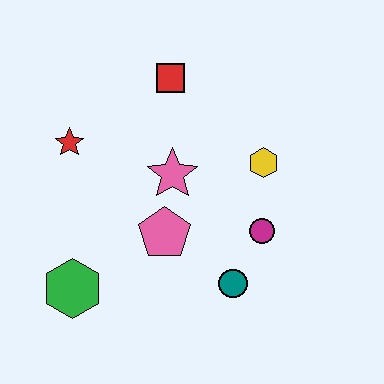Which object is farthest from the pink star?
The green hexagon is farthest from the pink star.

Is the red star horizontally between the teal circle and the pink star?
No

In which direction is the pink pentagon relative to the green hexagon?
The pink pentagon is to the right of the green hexagon.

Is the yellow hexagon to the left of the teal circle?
No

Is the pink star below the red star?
Yes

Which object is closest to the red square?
The pink star is closest to the red square.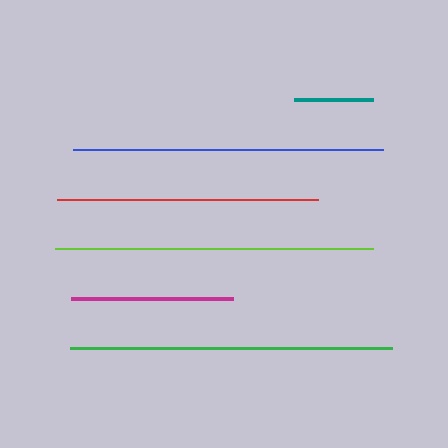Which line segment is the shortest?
The teal line is the shortest at approximately 80 pixels.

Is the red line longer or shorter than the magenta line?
The red line is longer than the magenta line.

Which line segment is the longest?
The green line is the longest at approximately 322 pixels.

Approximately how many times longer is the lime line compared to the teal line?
The lime line is approximately 4.0 times the length of the teal line.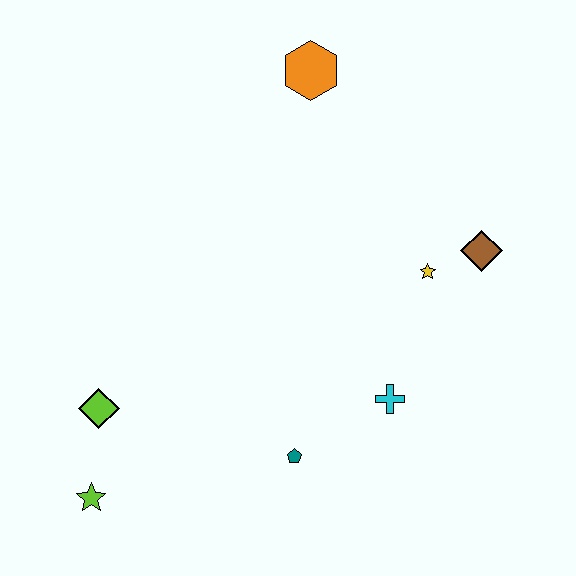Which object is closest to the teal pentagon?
The cyan cross is closest to the teal pentagon.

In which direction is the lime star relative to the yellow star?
The lime star is to the left of the yellow star.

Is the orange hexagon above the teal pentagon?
Yes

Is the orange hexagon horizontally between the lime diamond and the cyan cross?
Yes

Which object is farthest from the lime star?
The orange hexagon is farthest from the lime star.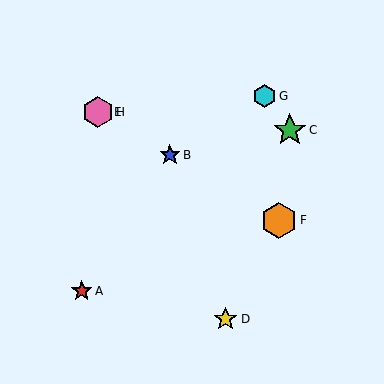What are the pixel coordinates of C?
Object C is at (290, 130).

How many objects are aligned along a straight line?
4 objects (B, E, F, H) are aligned along a straight line.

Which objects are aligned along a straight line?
Objects B, E, F, H are aligned along a straight line.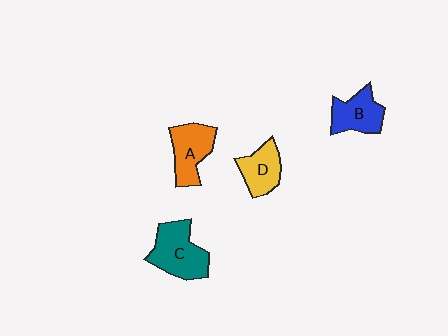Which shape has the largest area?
Shape C (teal).